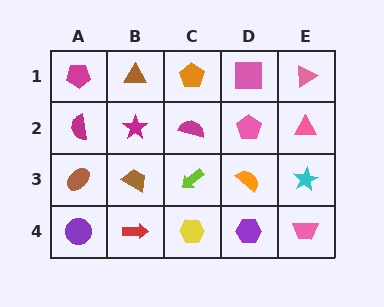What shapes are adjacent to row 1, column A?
A magenta semicircle (row 2, column A), a brown triangle (row 1, column B).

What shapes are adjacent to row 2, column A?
A magenta pentagon (row 1, column A), a brown ellipse (row 3, column A), a magenta star (row 2, column B).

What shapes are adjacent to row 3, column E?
A pink triangle (row 2, column E), a pink trapezoid (row 4, column E), an orange semicircle (row 3, column D).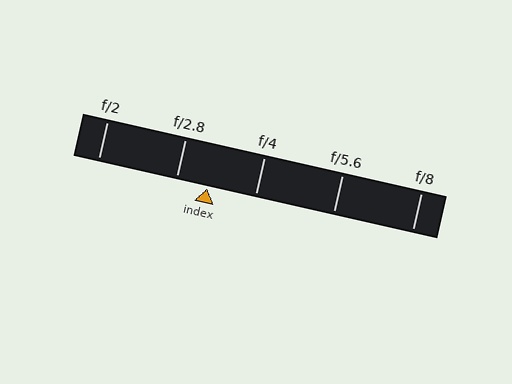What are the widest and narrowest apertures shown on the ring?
The widest aperture shown is f/2 and the narrowest is f/8.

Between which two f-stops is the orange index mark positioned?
The index mark is between f/2.8 and f/4.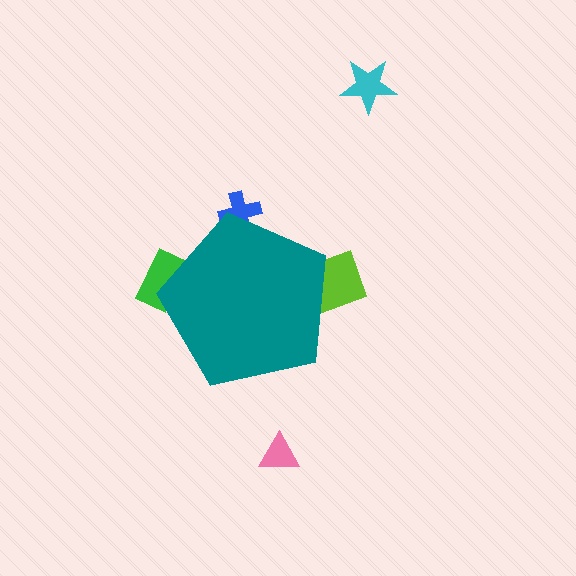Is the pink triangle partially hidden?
No, the pink triangle is fully visible.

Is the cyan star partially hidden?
No, the cyan star is fully visible.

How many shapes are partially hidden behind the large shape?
3 shapes are partially hidden.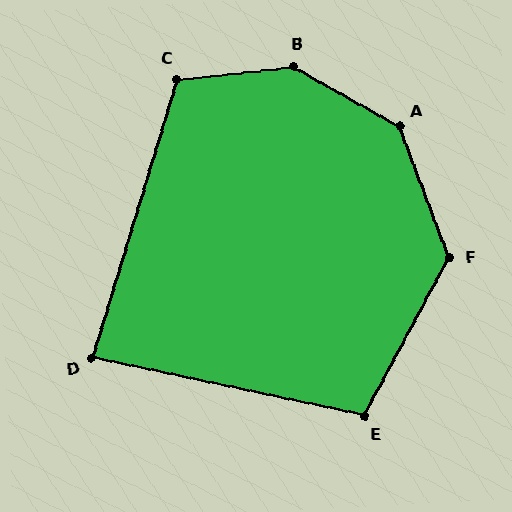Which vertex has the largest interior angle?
B, at approximately 144 degrees.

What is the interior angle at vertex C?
Approximately 114 degrees (obtuse).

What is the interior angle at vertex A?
Approximately 140 degrees (obtuse).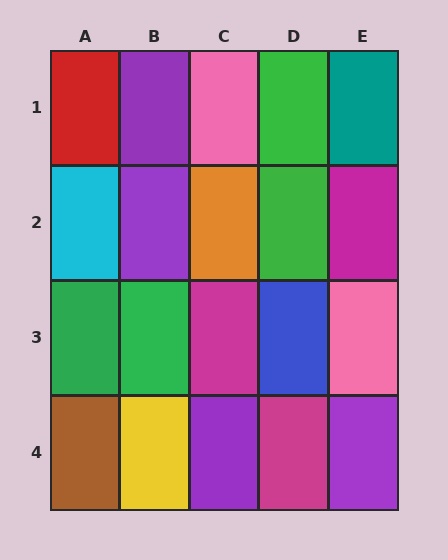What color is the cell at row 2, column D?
Green.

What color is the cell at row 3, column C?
Magenta.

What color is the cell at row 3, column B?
Green.